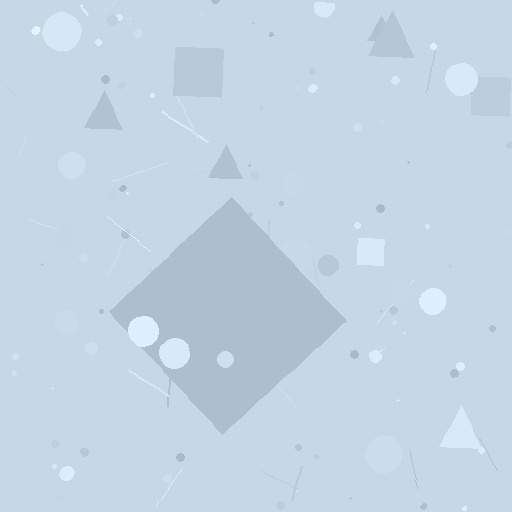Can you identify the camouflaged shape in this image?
The camouflaged shape is a diamond.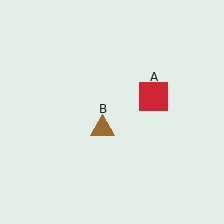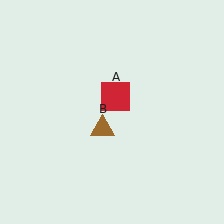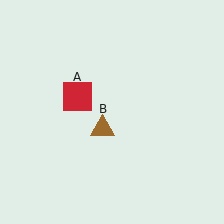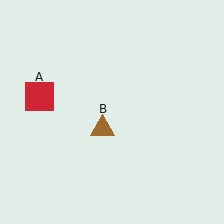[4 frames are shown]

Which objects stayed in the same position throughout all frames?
Brown triangle (object B) remained stationary.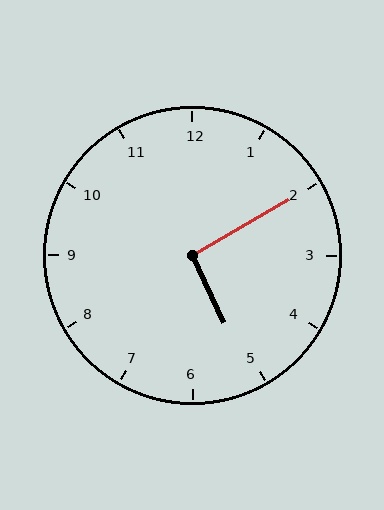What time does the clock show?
5:10.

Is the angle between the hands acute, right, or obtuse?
It is right.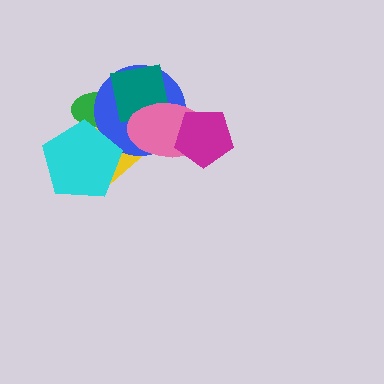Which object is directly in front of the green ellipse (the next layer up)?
The yellow diamond is directly in front of the green ellipse.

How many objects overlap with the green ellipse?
4 objects overlap with the green ellipse.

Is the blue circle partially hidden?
Yes, it is partially covered by another shape.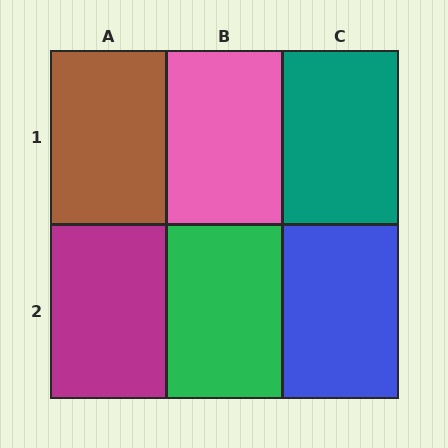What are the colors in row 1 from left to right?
Brown, pink, teal.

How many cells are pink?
1 cell is pink.